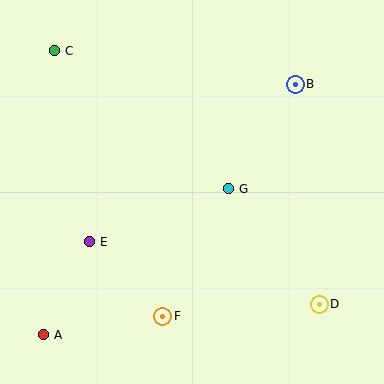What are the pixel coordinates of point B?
Point B is at (295, 84).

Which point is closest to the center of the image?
Point G at (228, 189) is closest to the center.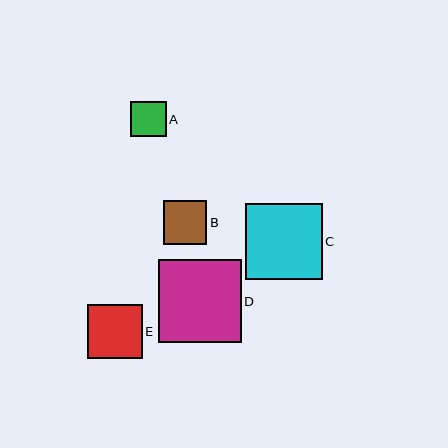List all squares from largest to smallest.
From largest to smallest: D, C, E, B, A.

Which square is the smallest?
Square A is the smallest with a size of approximately 36 pixels.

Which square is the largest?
Square D is the largest with a size of approximately 83 pixels.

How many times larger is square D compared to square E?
Square D is approximately 1.5 times the size of square E.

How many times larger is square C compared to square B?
Square C is approximately 1.8 times the size of square B.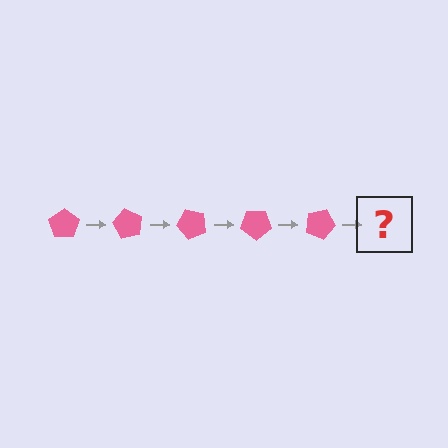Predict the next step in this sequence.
The next step is a pink pentagon rotated 300 degrees.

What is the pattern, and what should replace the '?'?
The pattern is that the pentagon rotates 60 degrees each step. The '?' should be a pink pentagon rotated 300 degrees.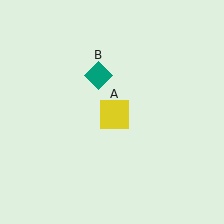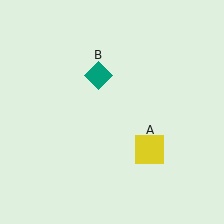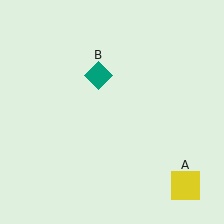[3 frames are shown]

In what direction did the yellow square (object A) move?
The yellow square (object A) moved down and to the right.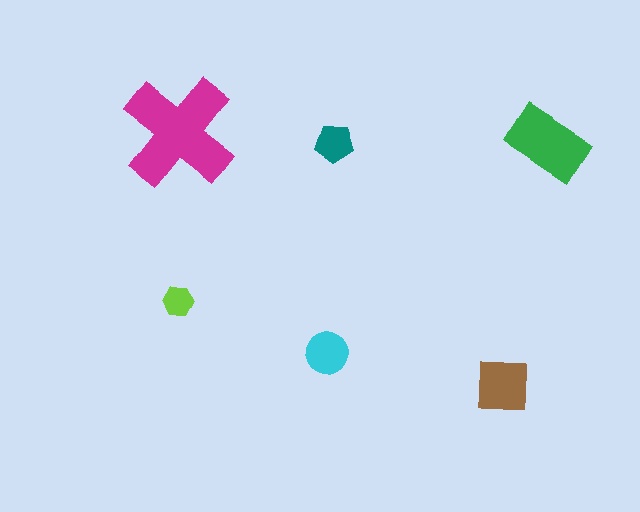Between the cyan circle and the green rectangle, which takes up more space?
The green rectangle.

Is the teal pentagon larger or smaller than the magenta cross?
Smaller.